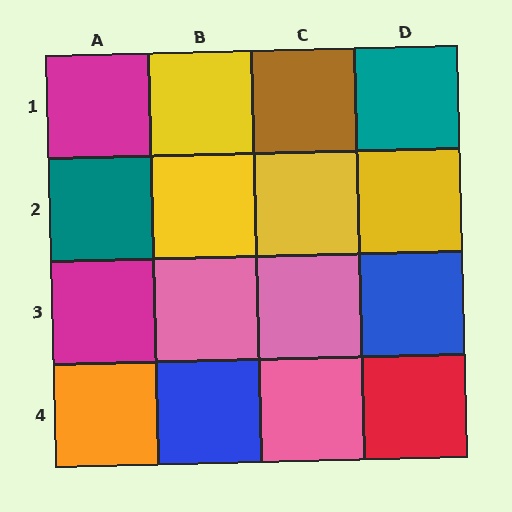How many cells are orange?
1 cell is orange.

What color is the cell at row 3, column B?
Pink.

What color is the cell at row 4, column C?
Pink.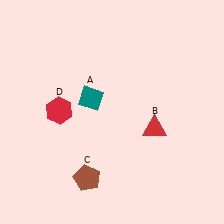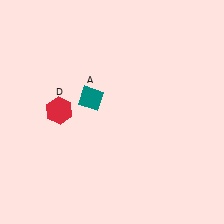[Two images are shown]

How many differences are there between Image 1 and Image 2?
There are 2 differences between the two images.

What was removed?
The brown pentagon (C), the red triangle (B) were removed in Image 2.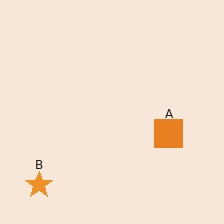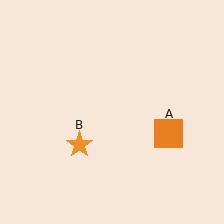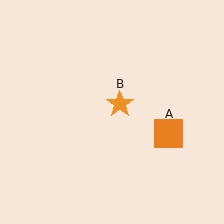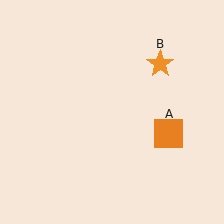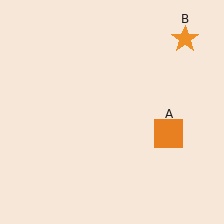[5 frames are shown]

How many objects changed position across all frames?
1 object changed position: orange star (object B).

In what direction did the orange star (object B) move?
The orange star (object B) moved up and to the right.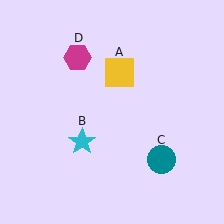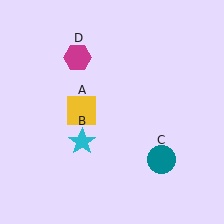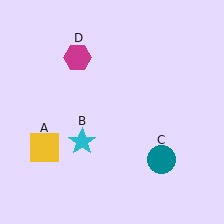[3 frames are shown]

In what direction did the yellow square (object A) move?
The yellow square (object A) moved down and to the left.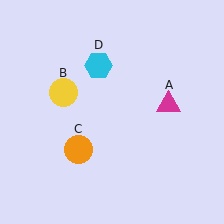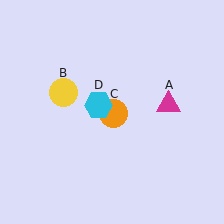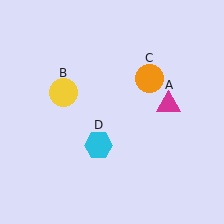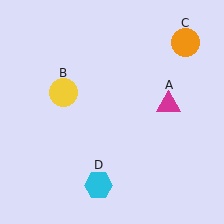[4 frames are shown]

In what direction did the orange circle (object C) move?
The orange circle (object C) moved up and to the right.